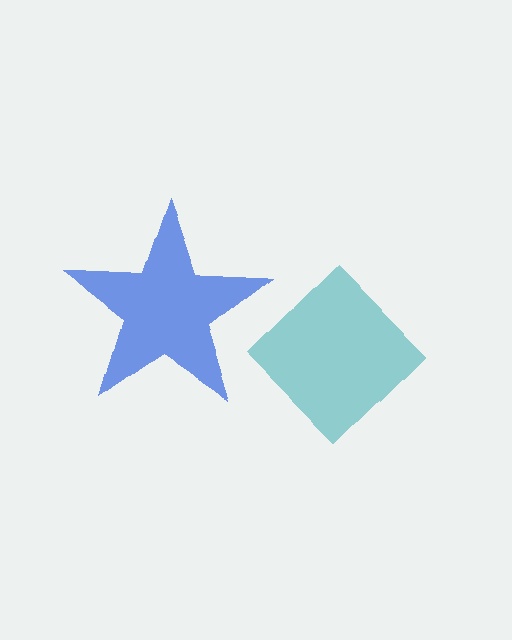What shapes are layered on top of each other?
The layered shapes are: a teal diamond, a blue star.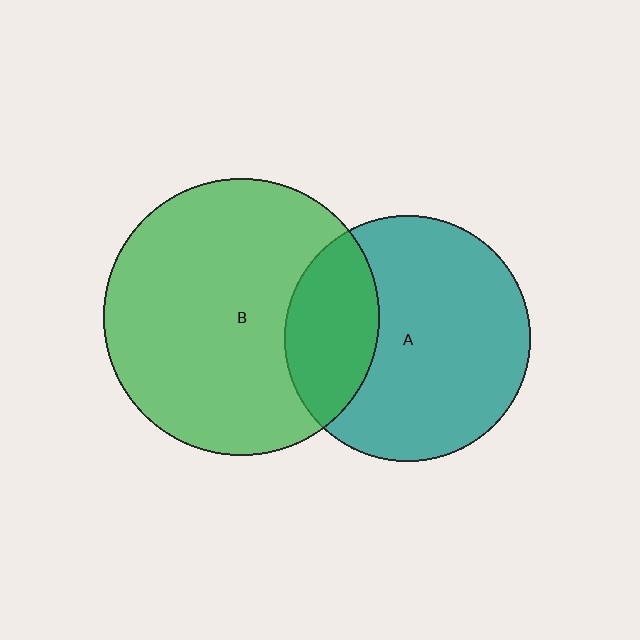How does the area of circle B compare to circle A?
Approximately 1.3 times.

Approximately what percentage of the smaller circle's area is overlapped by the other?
Approximately 25%.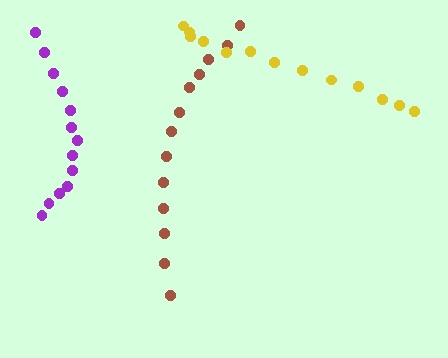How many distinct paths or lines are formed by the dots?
There are 3 distinct paths.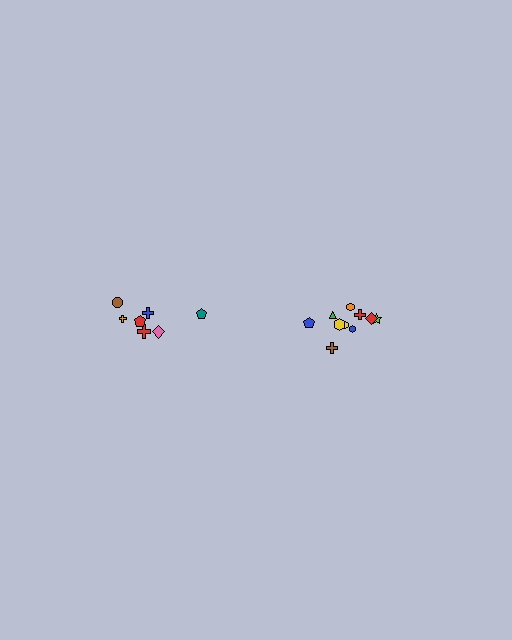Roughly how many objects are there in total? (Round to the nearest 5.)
Roughly 15 objects in total.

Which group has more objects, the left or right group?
The right group.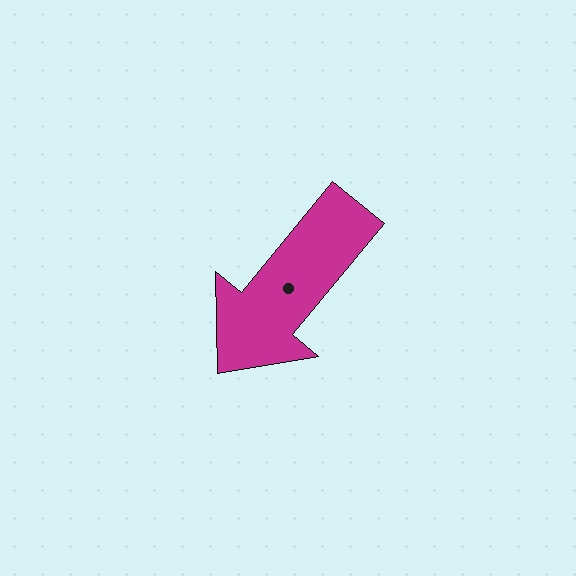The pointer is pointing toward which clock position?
Roughly 7 o'clock.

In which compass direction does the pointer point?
Southwest.